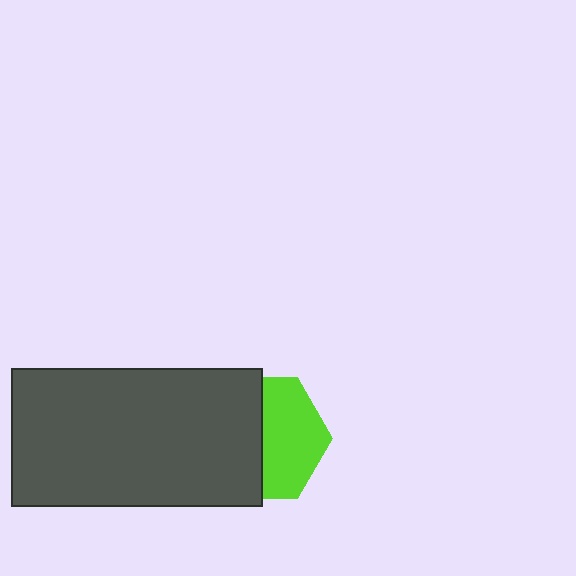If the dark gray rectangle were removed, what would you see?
You would see the complete lime hexagon.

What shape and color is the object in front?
The object in front is a dark gray rectangle.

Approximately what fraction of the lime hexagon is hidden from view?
Roughly 51% of the lime hexagon is hidden behind the dark gray rectangle.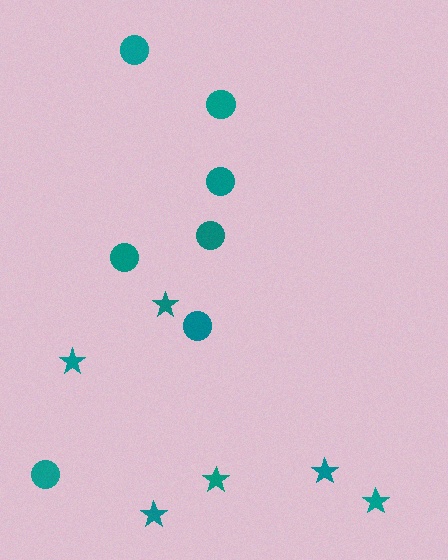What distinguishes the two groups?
There are 2 groups: one group of stars (6) and one group of circles (7).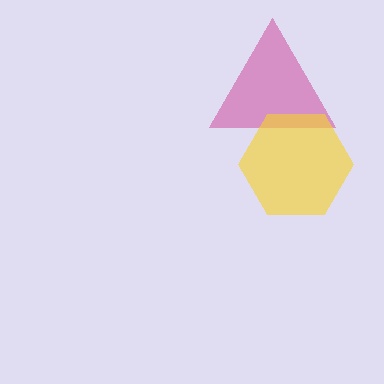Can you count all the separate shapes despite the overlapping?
Yes, there are 2 separate shapes.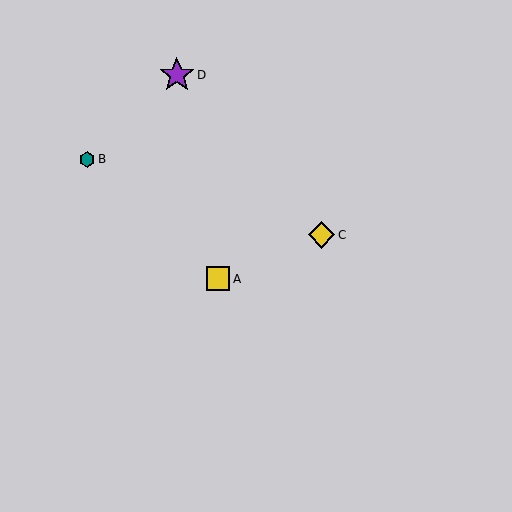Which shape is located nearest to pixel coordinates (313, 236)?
The yellow diamond (labeled C) at (321, 235) is nearest to that location.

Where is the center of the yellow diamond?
The center of the yellow diamond is at (321, 235).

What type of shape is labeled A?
Shape A is a yellow square.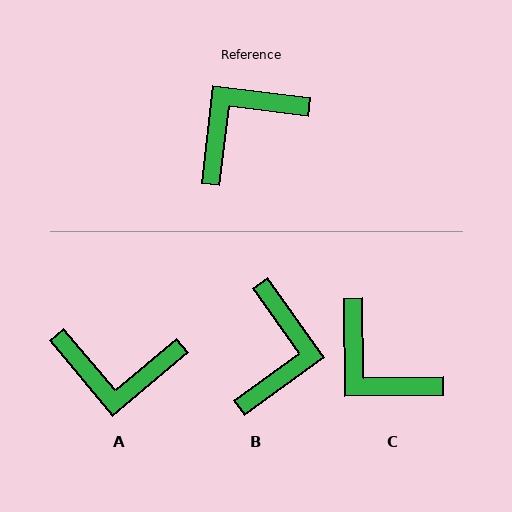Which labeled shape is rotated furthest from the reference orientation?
B, about 137 degrees away.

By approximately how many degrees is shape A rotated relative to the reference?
Approximately 137 degrees counter-clockwise.